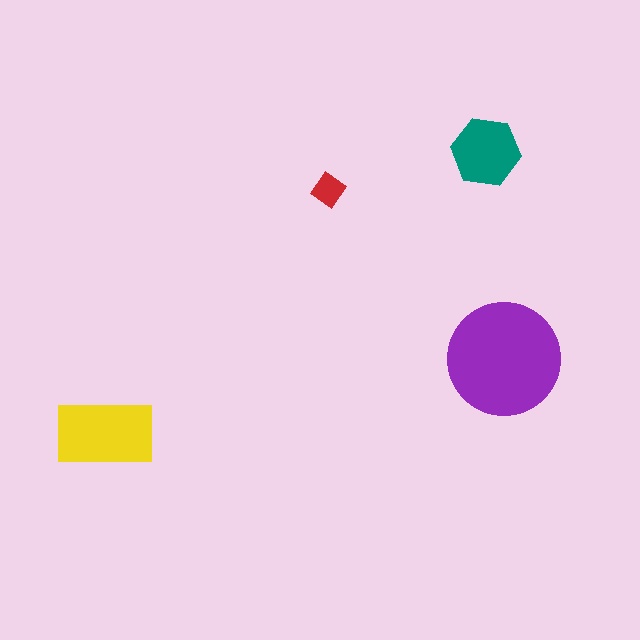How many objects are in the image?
There are 4 objects in the image.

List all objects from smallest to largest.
The red diamond, the teal hexagon, the yellow rectangle, the purple circle.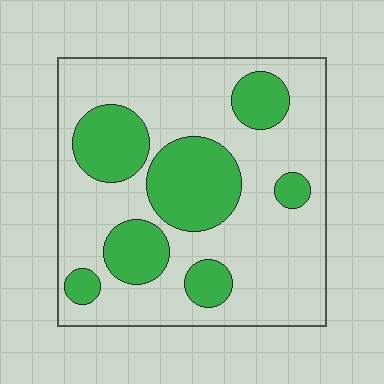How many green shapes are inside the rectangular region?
7.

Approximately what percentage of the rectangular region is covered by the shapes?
Approximately 30%.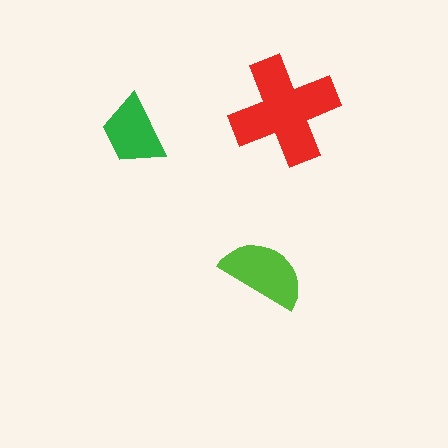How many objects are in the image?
There are 3 objects in the image.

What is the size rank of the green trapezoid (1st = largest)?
3rd.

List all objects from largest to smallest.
The red cross, the lime semicircle, the green trapezoid.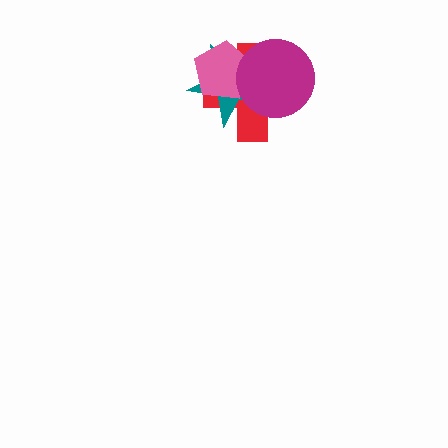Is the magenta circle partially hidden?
No, no other shape covers it.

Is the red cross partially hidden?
Yes, it is partially covered by another shape.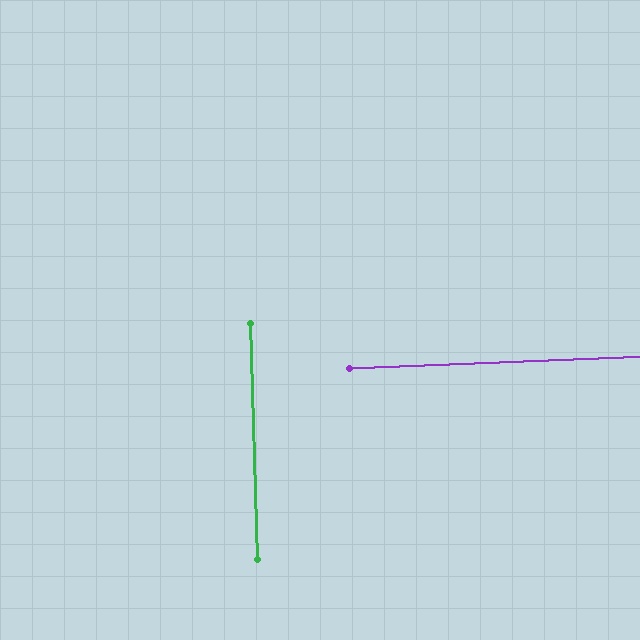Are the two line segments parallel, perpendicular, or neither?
Perpendicular — they meet at approximately 89°.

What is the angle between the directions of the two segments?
Approximately 89 degrees.